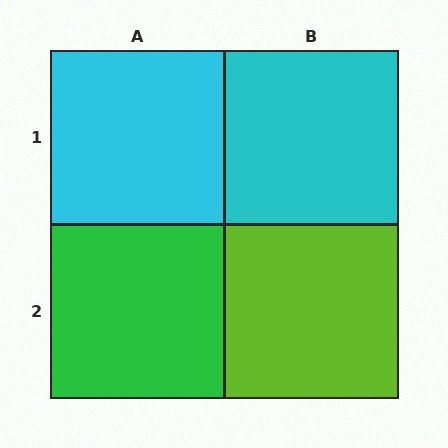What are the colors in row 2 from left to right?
Green, lime.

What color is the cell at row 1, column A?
Cyan.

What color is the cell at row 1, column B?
Cyan.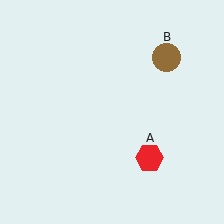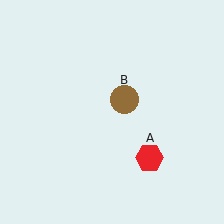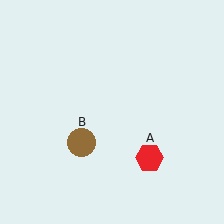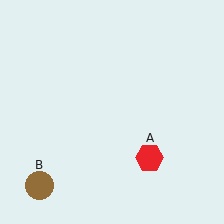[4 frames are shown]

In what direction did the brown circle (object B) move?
The brown circle (object B) moved down and to the left.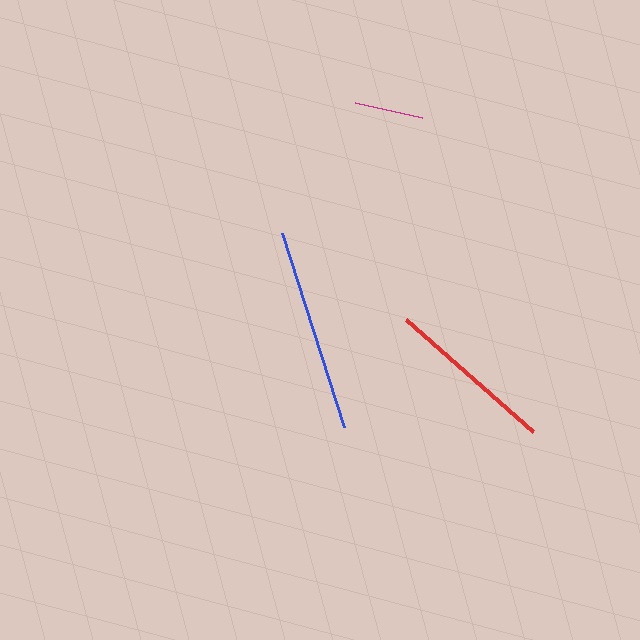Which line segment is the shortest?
The magenta line is the shortest at approximately 68 pixels.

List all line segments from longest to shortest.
From longest to shortest: blue, red, magenta.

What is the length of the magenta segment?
The magenta segment is approximately 68 pixels long.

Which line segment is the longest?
The blue line is the longest at approximately 204 pixels.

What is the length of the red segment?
The red segment is approximately 169 pixels long.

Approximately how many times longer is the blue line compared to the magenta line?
The blue line is approximately 3.0 times the length of the magenta line.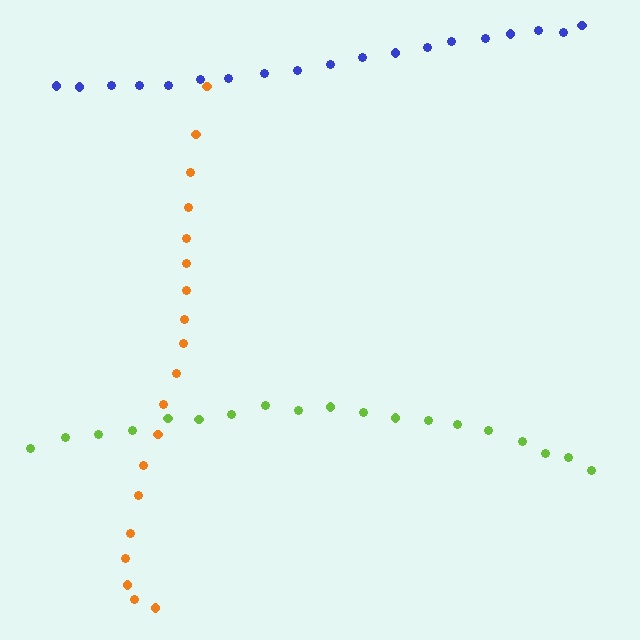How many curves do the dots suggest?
There are 3 distinct paths.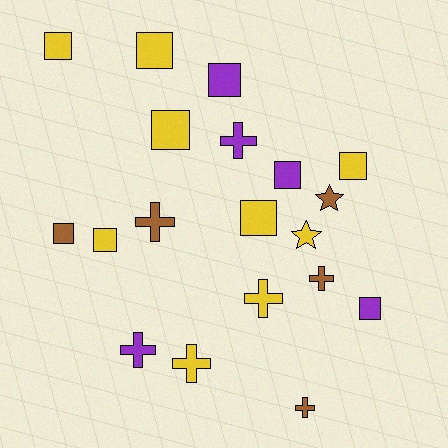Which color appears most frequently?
Yellow, with 9 objects.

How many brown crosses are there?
There are 3 brown crosses.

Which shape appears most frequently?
Square, with 10 objects.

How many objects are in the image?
There are 19 objects.